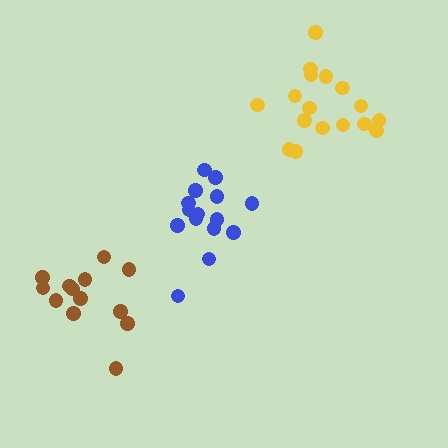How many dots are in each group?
Group 1: 13 dots, Group 2: 17 dots, Group 3: 15 dots (45 total).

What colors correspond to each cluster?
The clusters are colored: brown, yellow, blue.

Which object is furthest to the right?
The yellow cluster is rightmost.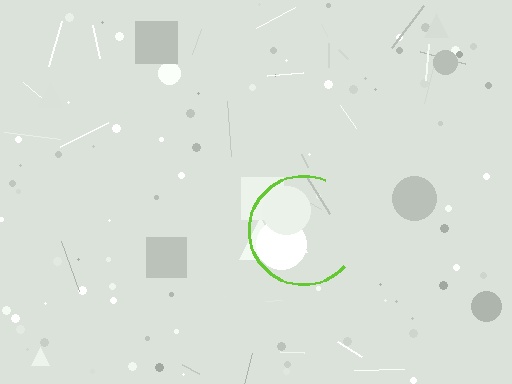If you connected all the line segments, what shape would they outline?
They would outline a circle.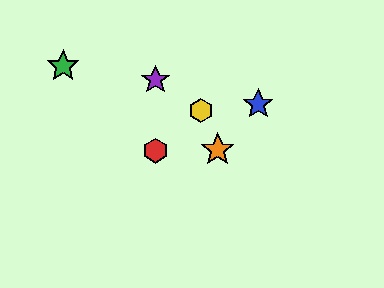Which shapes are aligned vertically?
The red hexagon, the purple star are aligned vertically.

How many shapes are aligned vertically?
2 shapes (the red hexagon, the purple star) are aligned vertically.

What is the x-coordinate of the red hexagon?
The red hexagon is at x≈155.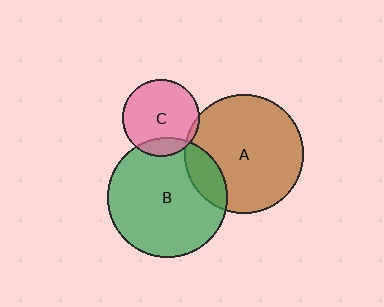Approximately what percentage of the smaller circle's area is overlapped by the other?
Approximately 15%.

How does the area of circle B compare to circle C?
Approximately 2.4 times.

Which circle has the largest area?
Circle B (green).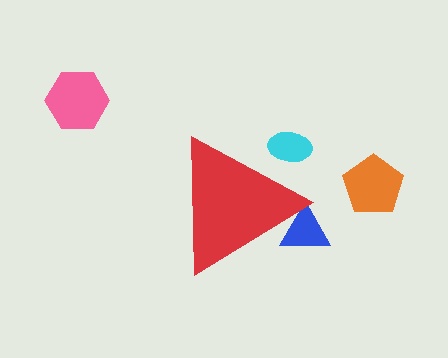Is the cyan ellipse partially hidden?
Yes, the cyan ellipse is partially hidden behind the red triangle.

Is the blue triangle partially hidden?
Yes, the blue triangle is partially hidden behind the red triangle.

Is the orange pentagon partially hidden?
No, the orange pentagon is fully visible.